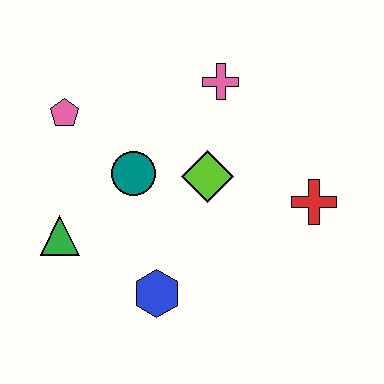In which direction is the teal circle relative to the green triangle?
The teal circle is to the right of the green triangle.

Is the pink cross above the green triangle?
Yes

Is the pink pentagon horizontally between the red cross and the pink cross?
No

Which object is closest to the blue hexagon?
The green triangle is closest to the blue hexagon.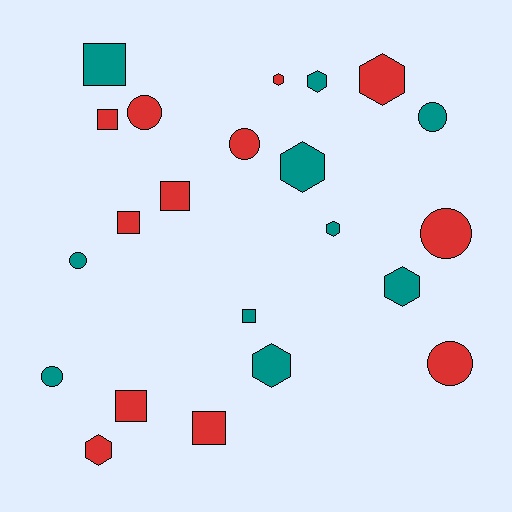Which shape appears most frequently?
Hexagon, with 8 objects.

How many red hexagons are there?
There are 3 red hexagons.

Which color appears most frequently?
Red, with 12 objects.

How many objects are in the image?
There are 22 objects.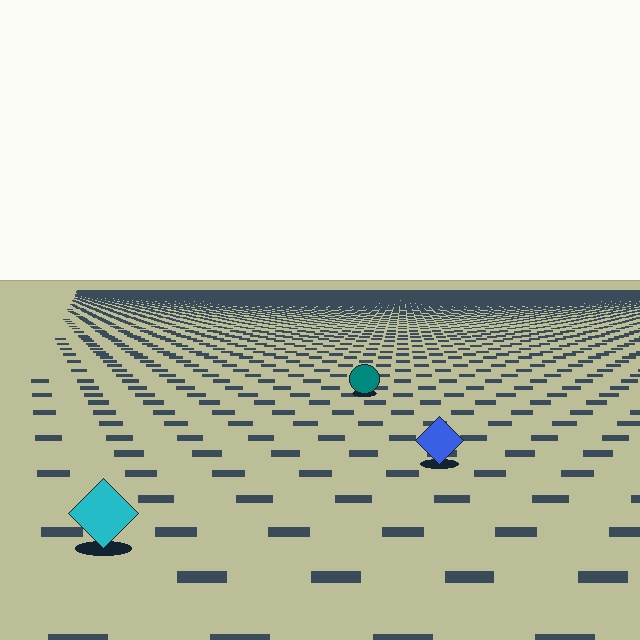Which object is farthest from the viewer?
The teal circle is farthest from the viewer. It appears smaller and the ground texture around it is denser.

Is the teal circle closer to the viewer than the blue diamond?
No. The blue diamond is closer — you can tell from the texture gradient: the ground texture is coarser near it.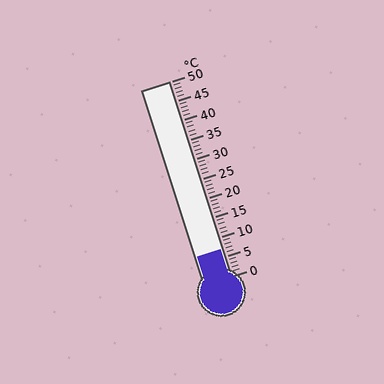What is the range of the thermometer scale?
The thermometer scale ranges from 0°C to 50°C.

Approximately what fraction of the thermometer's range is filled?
The thermometer is filled to approximately 15% of its range.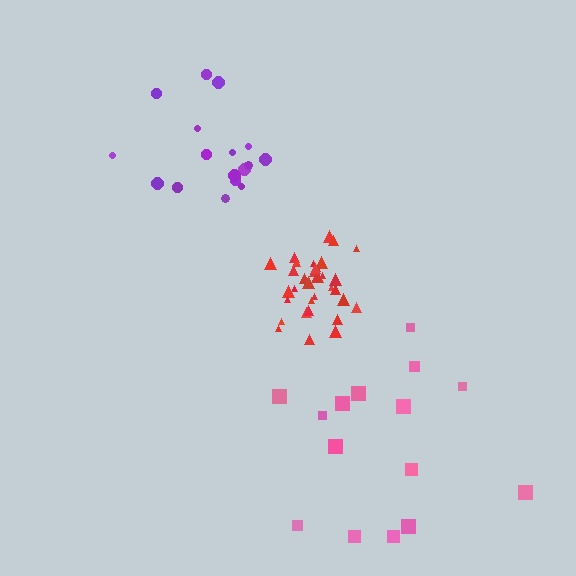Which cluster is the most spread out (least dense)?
Pink.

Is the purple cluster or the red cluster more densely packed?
Red.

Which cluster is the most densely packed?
Red.